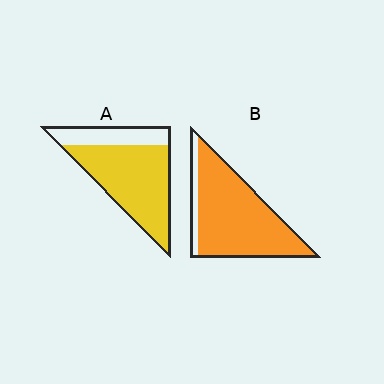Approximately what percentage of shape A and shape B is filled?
A is approximately 75% and B is approximately 90%.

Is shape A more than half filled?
Yes.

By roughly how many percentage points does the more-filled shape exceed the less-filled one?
By roughly 15 percentage points (B over A).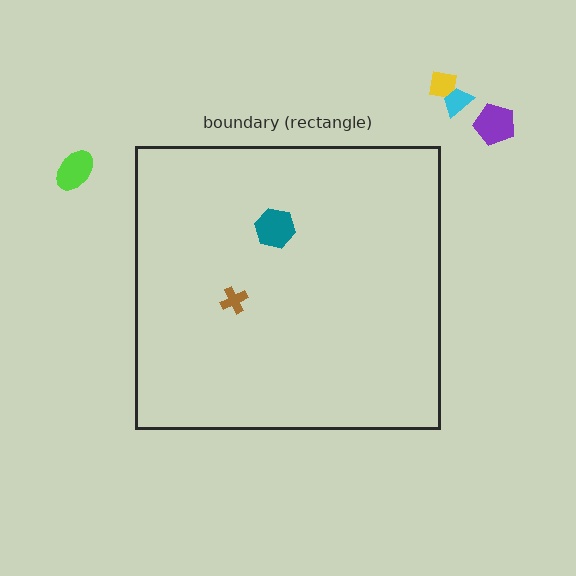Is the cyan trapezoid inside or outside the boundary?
Outside.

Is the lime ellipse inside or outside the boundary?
Outside.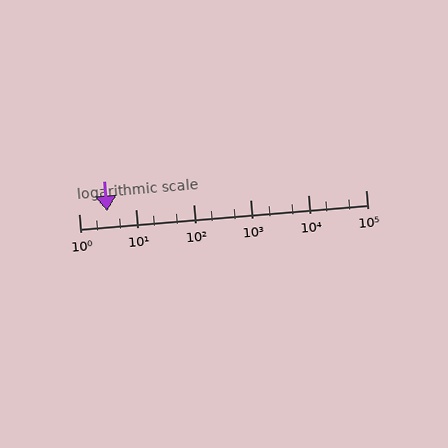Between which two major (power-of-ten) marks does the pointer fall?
The pointer is between 1 and 10.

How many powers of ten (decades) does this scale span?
The scale spans 5 decades, from 1 to 100000.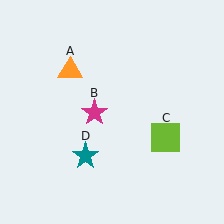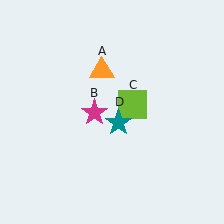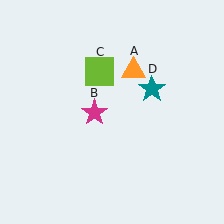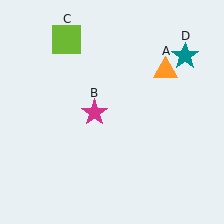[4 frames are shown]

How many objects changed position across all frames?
3 objects changed position: orange triangle (object A), lime square (object C), teal star (object D).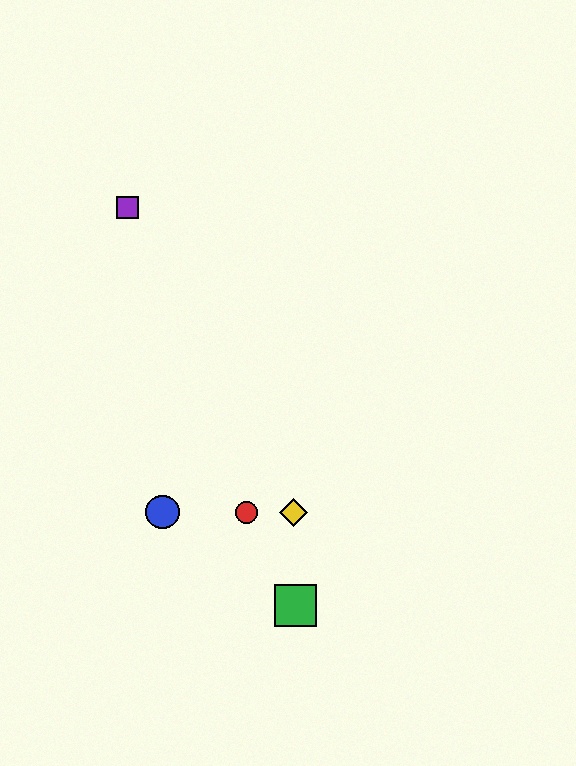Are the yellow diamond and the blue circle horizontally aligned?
Yes, both are at y≈512.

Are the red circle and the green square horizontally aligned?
No, the red circle is at y≈512 and the green square is at y≈606.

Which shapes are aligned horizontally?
The red circle, the blue circle, the yellow diamond are aligned horizontally.